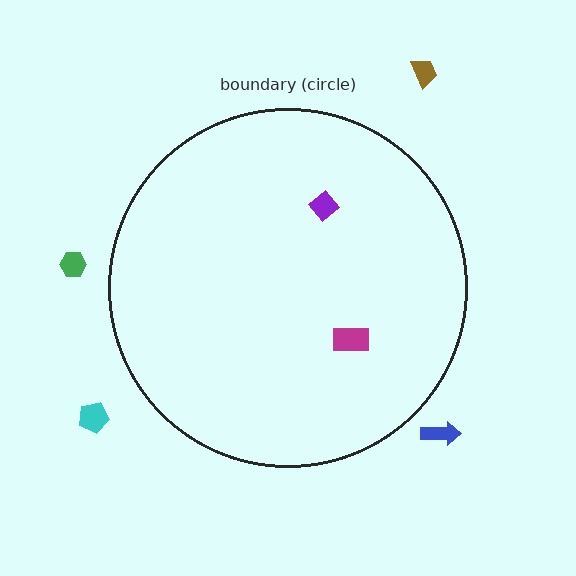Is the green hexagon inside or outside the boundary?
Outside.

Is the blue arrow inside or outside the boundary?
Outside.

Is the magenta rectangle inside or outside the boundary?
Inside.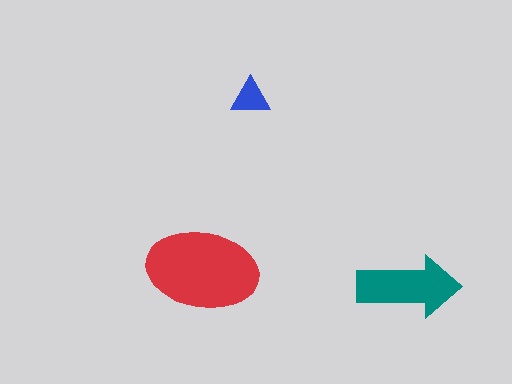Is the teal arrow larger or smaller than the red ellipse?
Smaller.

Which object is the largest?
The red ellipse.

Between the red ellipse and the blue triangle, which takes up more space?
The red ellipse.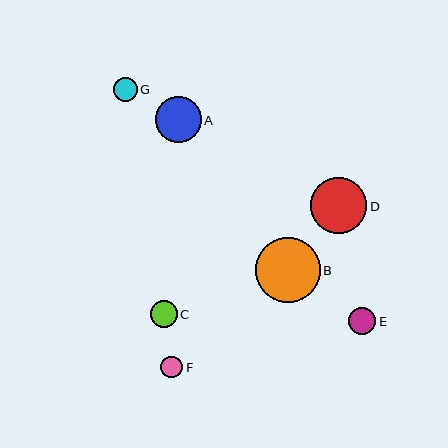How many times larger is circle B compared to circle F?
Circle B is approximately 3.0 times the size of circle F.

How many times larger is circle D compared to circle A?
Circle D is approximately 1.2 times the size of circle A.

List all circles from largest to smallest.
From largest to smallest: B, D, A, C, E, G, F.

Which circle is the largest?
Circle B is the largest with a size of approximately 65 pixels.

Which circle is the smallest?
Circle F is the smallest with a size of approximately 22 pixels.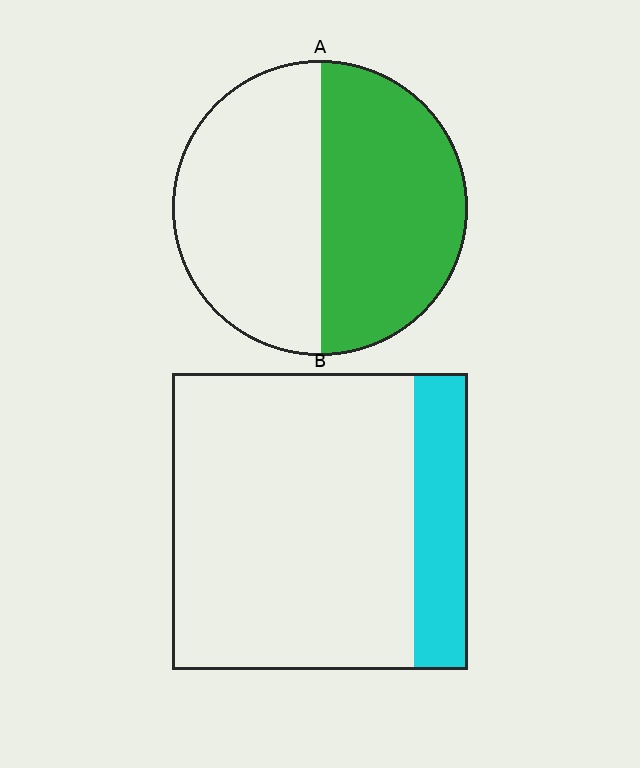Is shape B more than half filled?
No.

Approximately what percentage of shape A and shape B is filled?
A is approximately 50% and B is approximately 20%.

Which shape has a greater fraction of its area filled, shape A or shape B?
Shape A.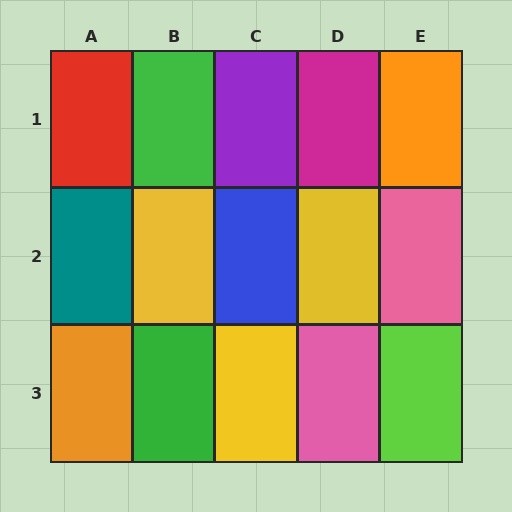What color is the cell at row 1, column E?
Orange.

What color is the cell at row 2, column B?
Yellow.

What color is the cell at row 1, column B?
Green.